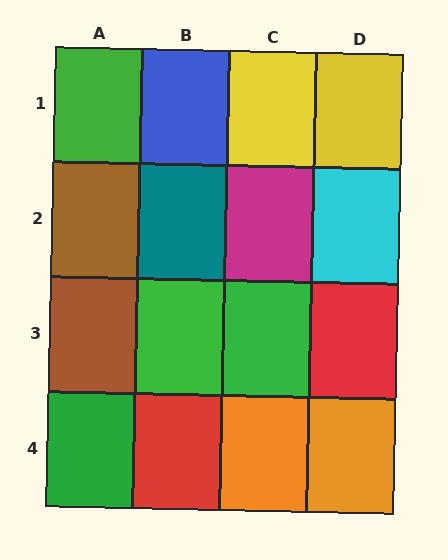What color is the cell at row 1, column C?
Yellow.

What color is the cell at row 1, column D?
Yellow.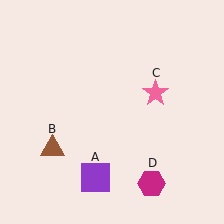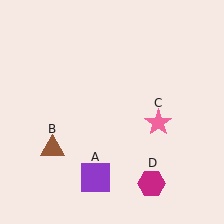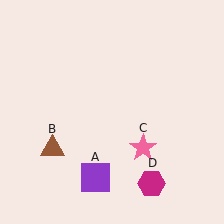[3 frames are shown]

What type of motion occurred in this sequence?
The pink star (object C) rotated clockwise around the center of the scene.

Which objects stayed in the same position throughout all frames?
Purple square (object A) and brown triangle (object B) and magenta hexagon (object D) remained stationary.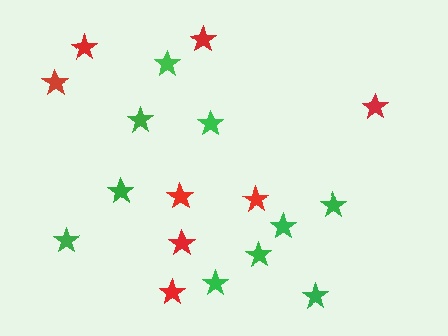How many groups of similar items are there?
There are 2 groups: one group of red stars (8) and one group of green stars (10).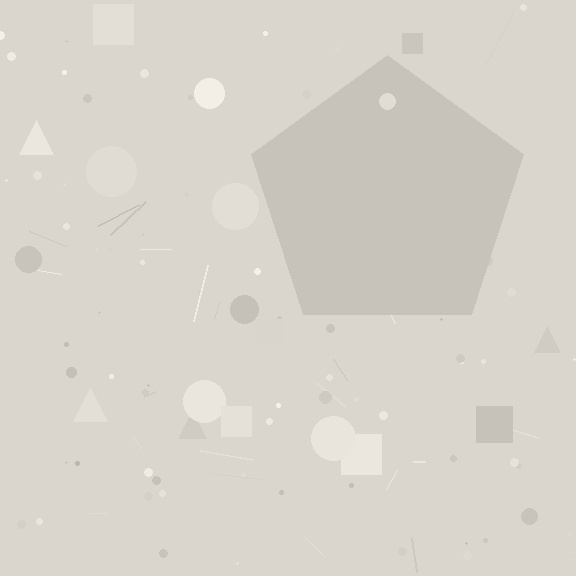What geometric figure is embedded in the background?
A pentagon is embedded in the background.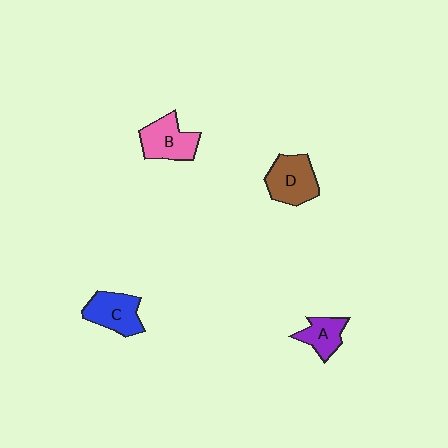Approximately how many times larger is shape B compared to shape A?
Approximately 1.4 times.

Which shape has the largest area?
Shape D (brown).